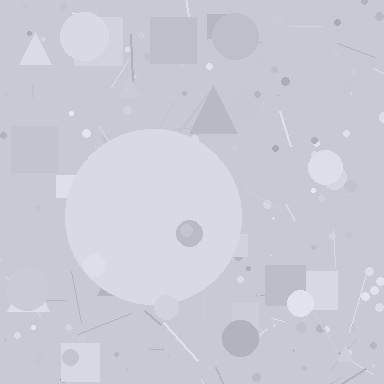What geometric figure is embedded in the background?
A circle is embedded in the background.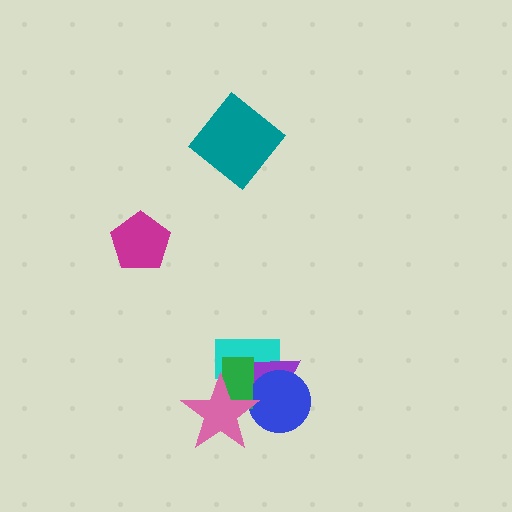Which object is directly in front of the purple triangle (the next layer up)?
The blue circle is directly in front of the purple triangle.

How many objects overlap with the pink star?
4 objects overlap with the pink star.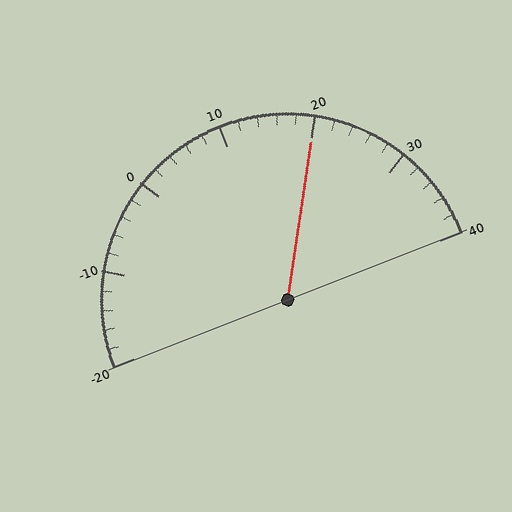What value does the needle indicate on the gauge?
The needle indicates approximately 20.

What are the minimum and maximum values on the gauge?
The gauge ranges from -20 to 40.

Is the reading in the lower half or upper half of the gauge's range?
The reading is in the upper half of the range (-20 to 40).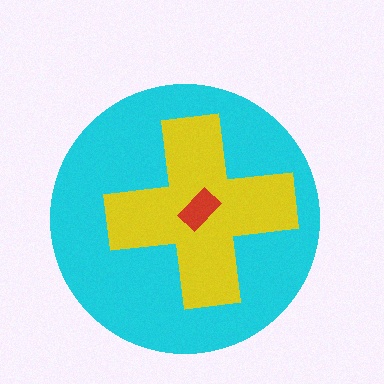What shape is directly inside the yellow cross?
The red rectangle.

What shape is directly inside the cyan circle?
The yellow cross.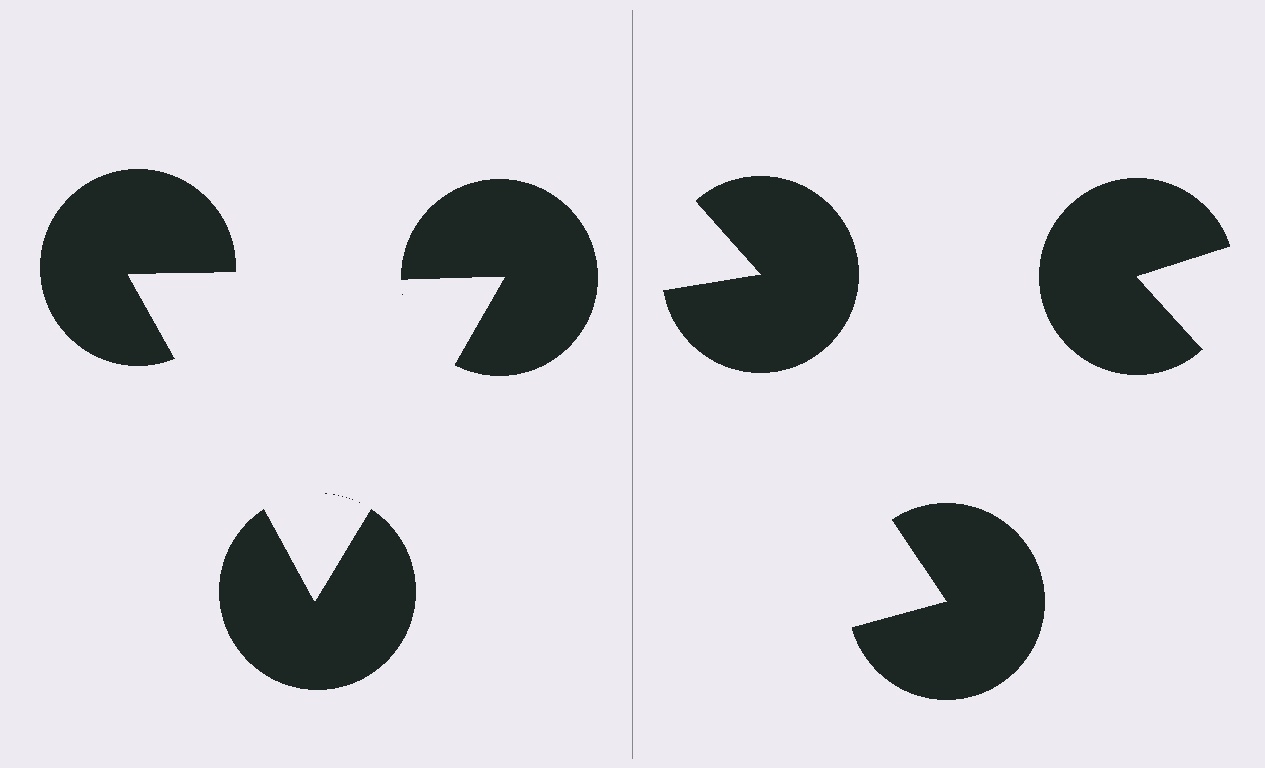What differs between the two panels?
The pac-man discs are positioned identically on both sides; only the wedge orientations differ. On the left they align to a triangle; on the right they are misaligned.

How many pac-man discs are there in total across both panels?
6 — 3 on each side.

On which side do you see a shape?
An illusory triangle appears on the left side. On the right side the wedge cuts are rotated, so no coherent shape forms.